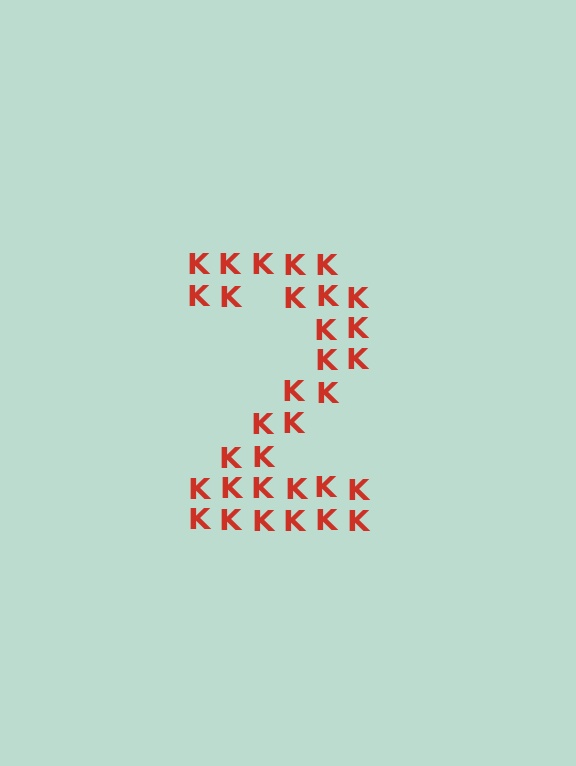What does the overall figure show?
The overall figure shows the digit 2.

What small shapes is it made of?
It is made of small letter K's.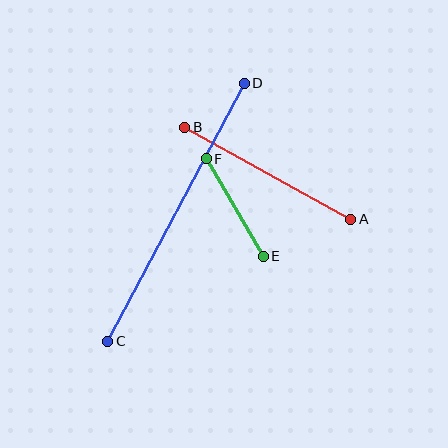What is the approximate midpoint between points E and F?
The midpoint is at approximately (235, 207) pixels.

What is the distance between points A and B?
The distance is approximately 190 pixels.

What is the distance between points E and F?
The distance is approximately 113 pixels.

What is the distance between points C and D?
The distance is approximately 292 pixels.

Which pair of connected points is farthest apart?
Points C and D are farthest apart.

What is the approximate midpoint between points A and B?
The midpoint is at approximately (268, 173) pixels.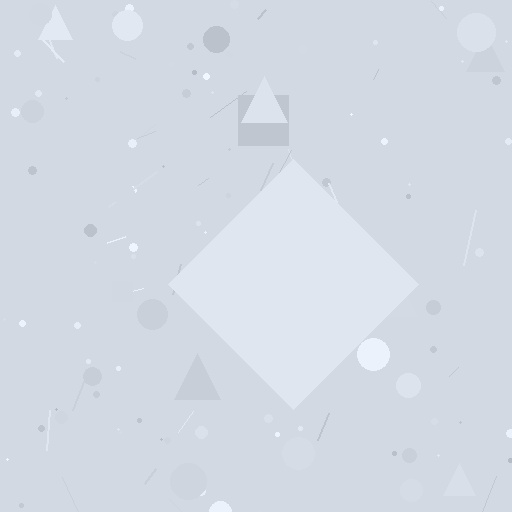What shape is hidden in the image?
A diamond is hidden in the image.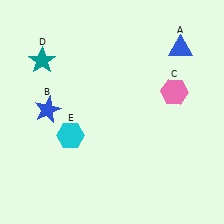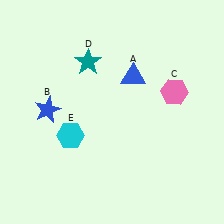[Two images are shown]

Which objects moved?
The objects that moved are: the blue triangle (A), the teal star (D).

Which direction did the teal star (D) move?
The teal star (D) moved right.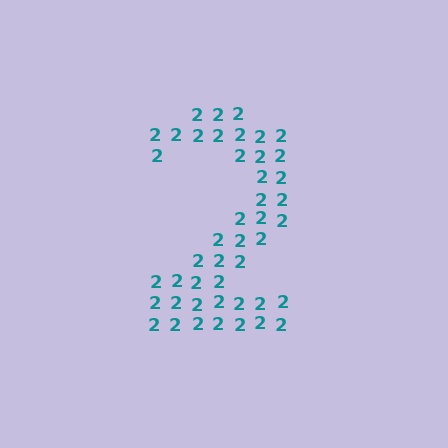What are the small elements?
The small elements are digit 2's.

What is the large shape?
The large shape is the digit 2.